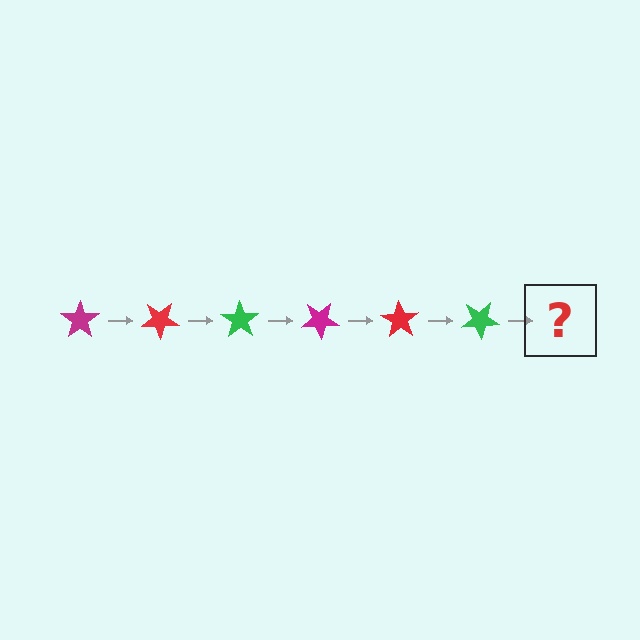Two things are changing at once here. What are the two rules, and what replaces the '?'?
The two rules are that it rotates 35 degrees each step and the color cycles through magenta, red, and green. The '?' should be a magenta star, rotated 210 degrees from the start.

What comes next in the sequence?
The next element should be a magenta star, rotated 210 degrees from the start.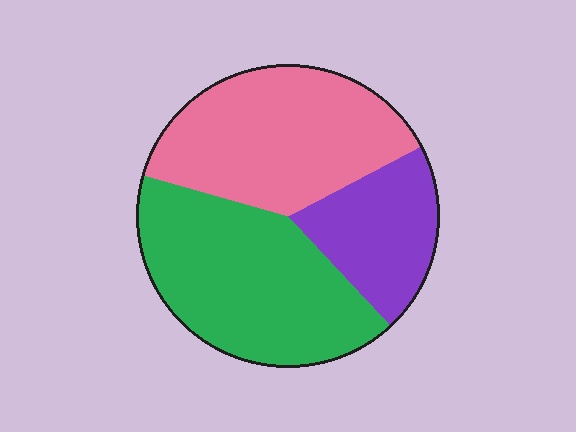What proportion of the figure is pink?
Pink covers 38% of the figure.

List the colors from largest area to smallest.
From largest to smallest: green, pink, purple.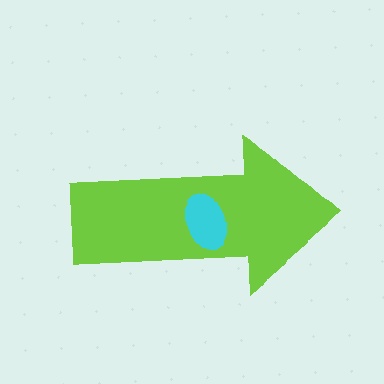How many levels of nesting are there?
2.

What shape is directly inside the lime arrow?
The cyan ellipse.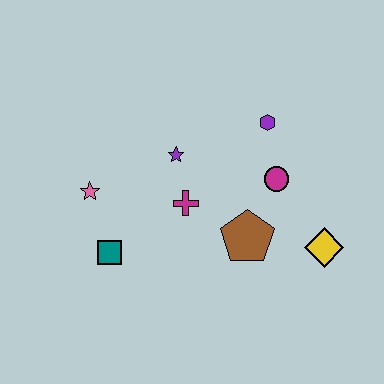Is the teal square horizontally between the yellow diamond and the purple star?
No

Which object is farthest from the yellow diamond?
The pink star is farthest from the yellow diamond.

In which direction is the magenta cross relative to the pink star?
The magenta cross is to the right of the pink star.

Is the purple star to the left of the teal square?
No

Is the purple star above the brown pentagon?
Yes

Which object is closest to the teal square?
The pink star is closest to the teal square.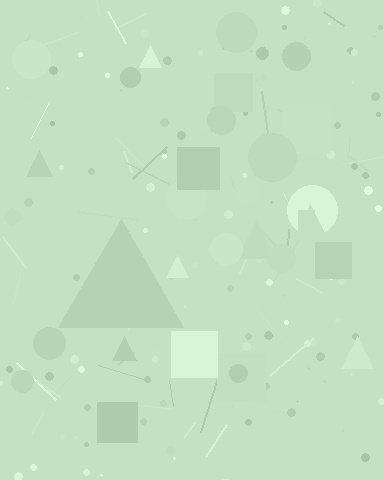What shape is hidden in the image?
A triangle is hidden in the image.